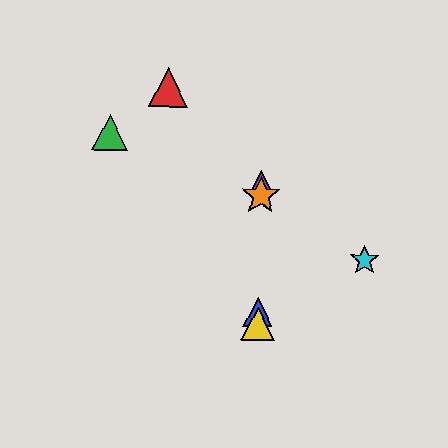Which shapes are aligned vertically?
The blue triangle, the yellow triangle, the purple triangle, the orange star are aligned vertically.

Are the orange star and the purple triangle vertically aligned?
Yes, both are at x≈261.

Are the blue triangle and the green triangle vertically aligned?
No, the blue triangle is at x≈258 and the green triangle is at x≈110.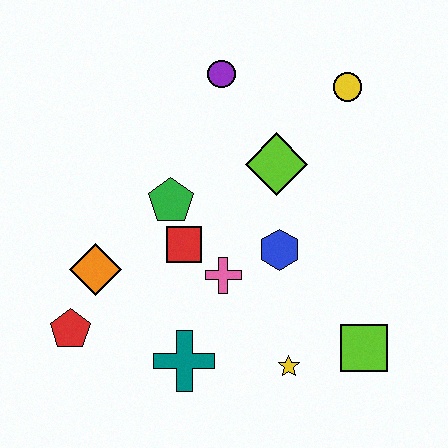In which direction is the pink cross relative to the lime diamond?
The pink cross is below the lime diamond.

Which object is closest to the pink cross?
The red square is closest to the pink cross.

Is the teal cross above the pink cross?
No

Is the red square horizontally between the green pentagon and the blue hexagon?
Yes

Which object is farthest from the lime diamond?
The red pentagon is farthest from the lime diamond.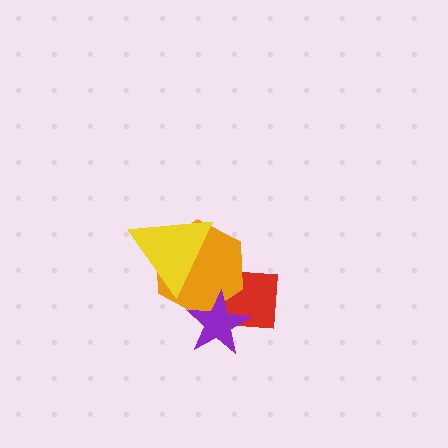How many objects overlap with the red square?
2 objects overlap with the red square.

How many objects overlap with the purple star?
2 objects overlap with the purple star.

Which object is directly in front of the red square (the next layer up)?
The orange hexagon is directly in front of the red square.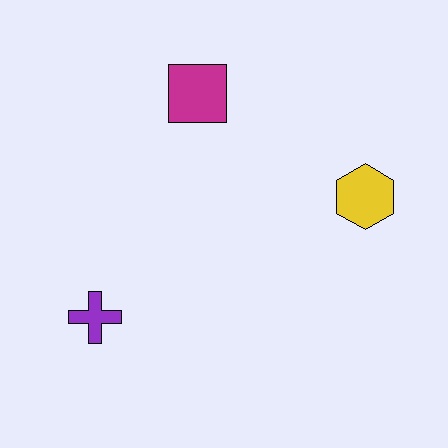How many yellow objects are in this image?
There is 1 yellow object.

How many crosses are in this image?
There is 1 cross.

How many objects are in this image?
There are 3 objects.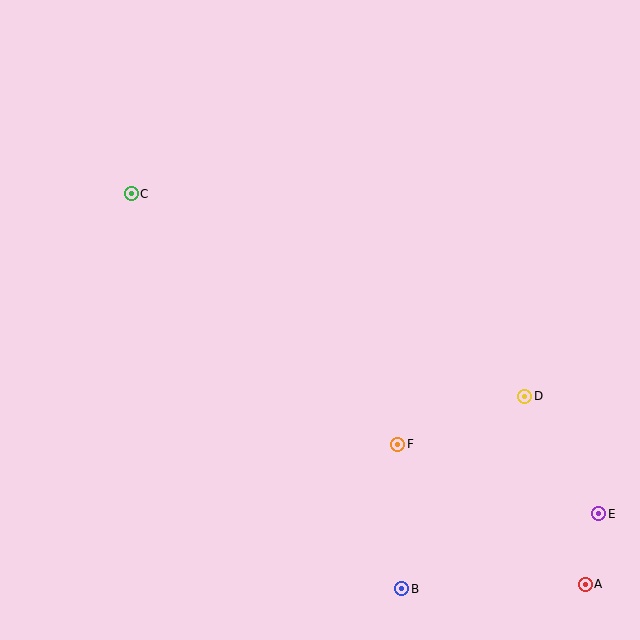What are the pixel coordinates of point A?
Point A is at (585, 584).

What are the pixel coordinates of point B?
Point B is at (402, 589).